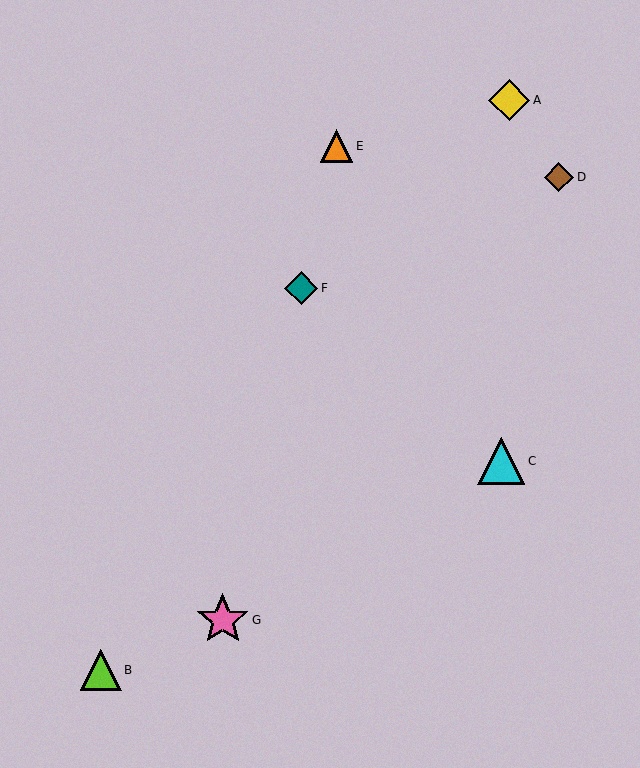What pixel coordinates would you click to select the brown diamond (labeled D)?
Click at (559, 177) to select the brown diamond D.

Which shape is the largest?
The pink star (labeled G) is the largest.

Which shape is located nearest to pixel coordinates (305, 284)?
The teal diamond (labeled F) at (301, 288) is nearest to that location.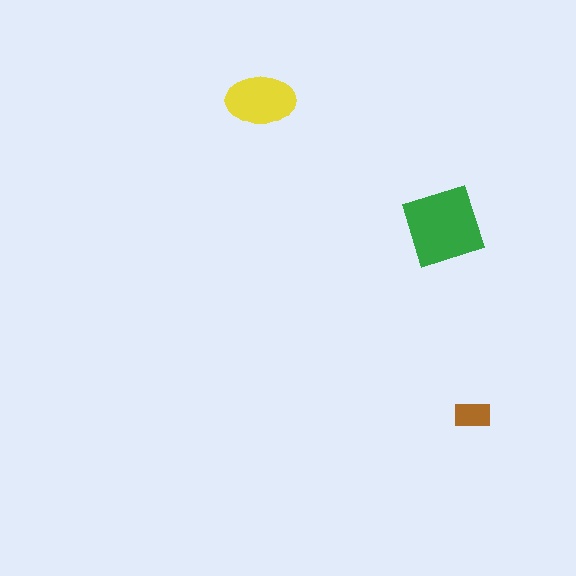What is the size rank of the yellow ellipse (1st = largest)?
2nd.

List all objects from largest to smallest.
The green square, the yellow ellipse, the brown rectangle.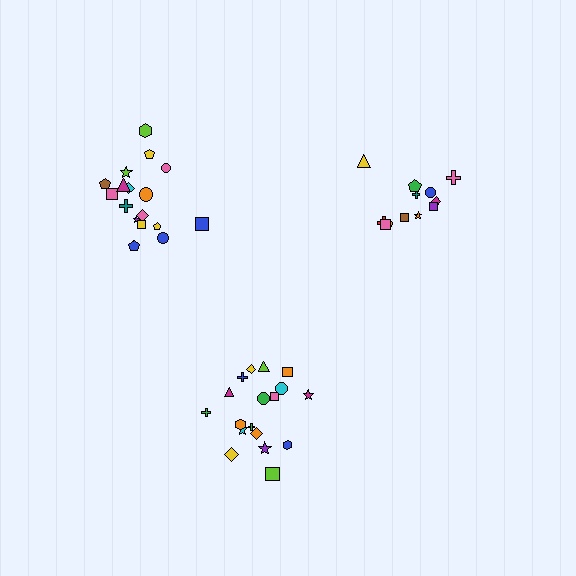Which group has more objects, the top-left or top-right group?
The top-left group.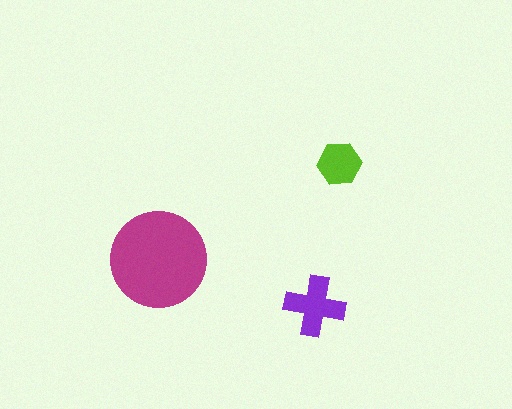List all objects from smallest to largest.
The lime hexagon, the purple cross, the magenta circle.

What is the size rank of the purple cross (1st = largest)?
2nd.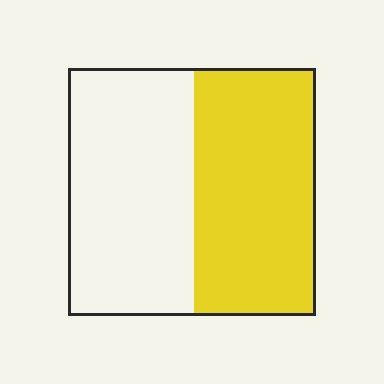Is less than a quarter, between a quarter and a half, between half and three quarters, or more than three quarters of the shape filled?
Between a quarter and a half.